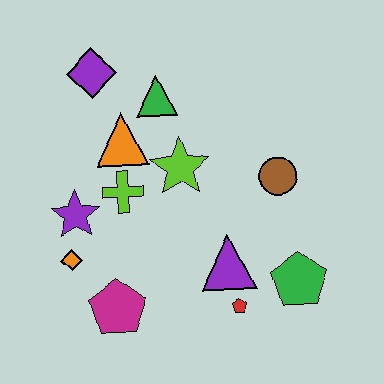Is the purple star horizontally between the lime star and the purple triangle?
No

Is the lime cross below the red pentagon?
No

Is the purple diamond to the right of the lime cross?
No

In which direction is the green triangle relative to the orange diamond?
The green triangle is above the orange diamond.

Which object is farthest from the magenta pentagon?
The purple diamond is farthest from the magenta pentagon.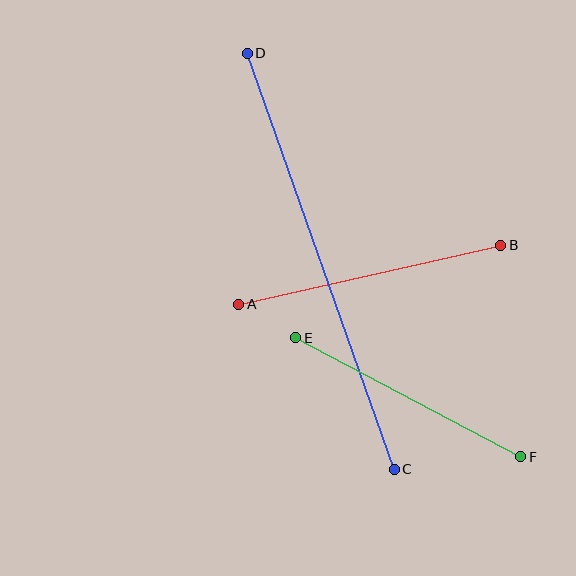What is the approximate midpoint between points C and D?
The midpoint is at approximately (321, 261) pixels.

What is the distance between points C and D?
The distance is approximately 441 pixels.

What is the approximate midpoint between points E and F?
The midpoint is at approximately (408, 397) pixels.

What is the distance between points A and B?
The distance is approximately 268 pixels.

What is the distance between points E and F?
The distance is approximately 255 pixels.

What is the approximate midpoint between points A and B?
The midpoint is at approximately (370, 275) pixels.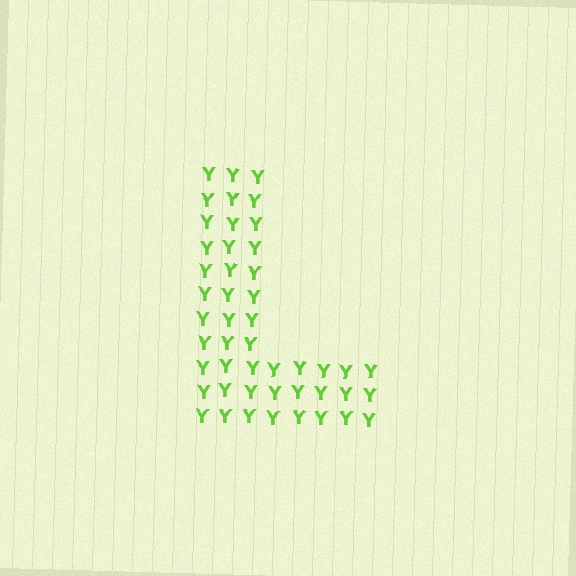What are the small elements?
The small elements are letter Y's.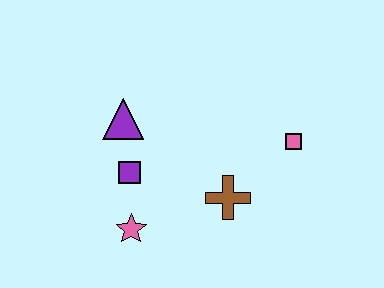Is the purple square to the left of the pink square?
Yes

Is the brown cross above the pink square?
No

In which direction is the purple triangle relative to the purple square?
The purple triangle is above the purple square.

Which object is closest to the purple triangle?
The purple square is closest to the purple triangle.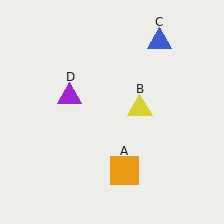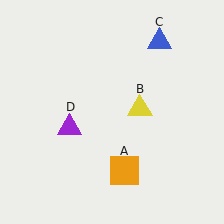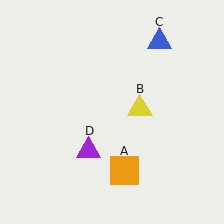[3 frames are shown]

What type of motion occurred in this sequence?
The purple triangle (object D) rotated counterclockwise around the center of the scene.